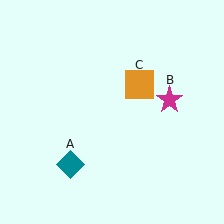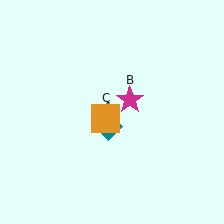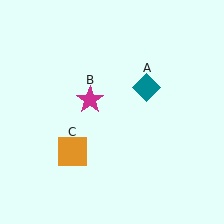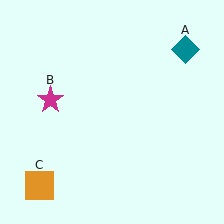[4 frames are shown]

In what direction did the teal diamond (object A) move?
The teal diamond (object A) moved up and to the right.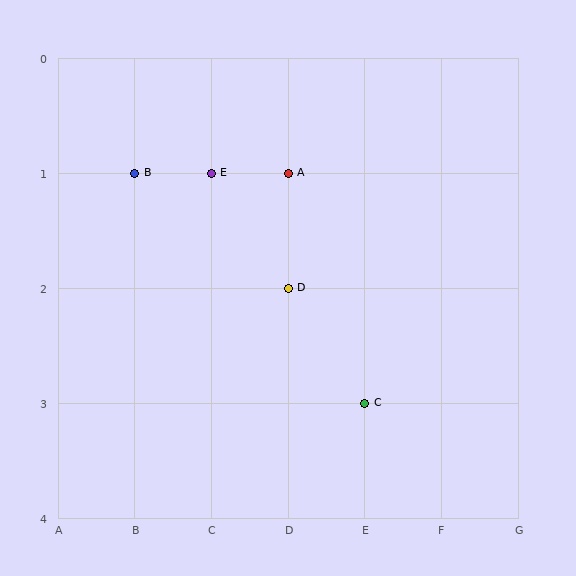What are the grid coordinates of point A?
Point A is at grid coordinates (D, 1).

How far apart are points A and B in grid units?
Points A and B are 2 columns apart.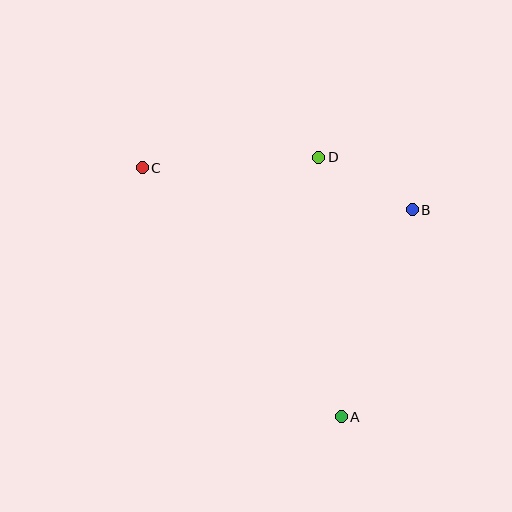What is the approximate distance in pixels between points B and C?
The distance between B and C is approximately 273 pixels.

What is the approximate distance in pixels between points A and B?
The distance between A and B is approximately 219 pixels.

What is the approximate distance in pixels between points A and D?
The distance between A and D is approximately 261 pixels.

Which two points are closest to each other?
Points B and D are closest to each other.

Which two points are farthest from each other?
Points A and C are farthest from each other.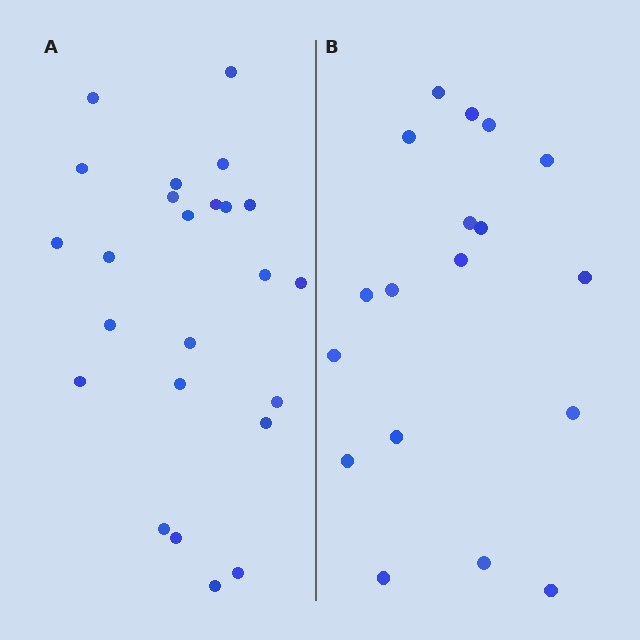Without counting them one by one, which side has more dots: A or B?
Region A (the left region) has more dots.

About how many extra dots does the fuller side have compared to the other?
Region A has about 6 more dots than region B.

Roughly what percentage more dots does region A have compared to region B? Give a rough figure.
About 35% more.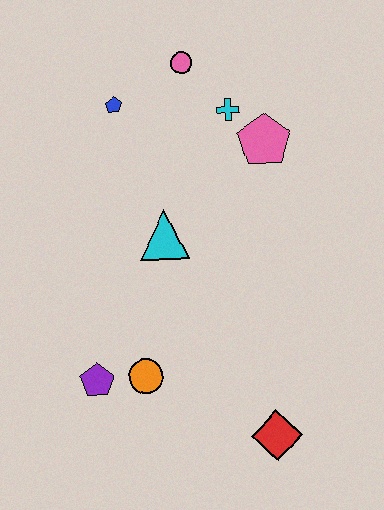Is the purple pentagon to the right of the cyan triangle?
No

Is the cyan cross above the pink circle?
No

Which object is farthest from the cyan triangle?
The red diamond is farthest from the cyan triangle.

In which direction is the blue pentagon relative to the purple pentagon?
The blue pentagon is above the purple pentagon.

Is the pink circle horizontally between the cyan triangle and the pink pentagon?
Yes